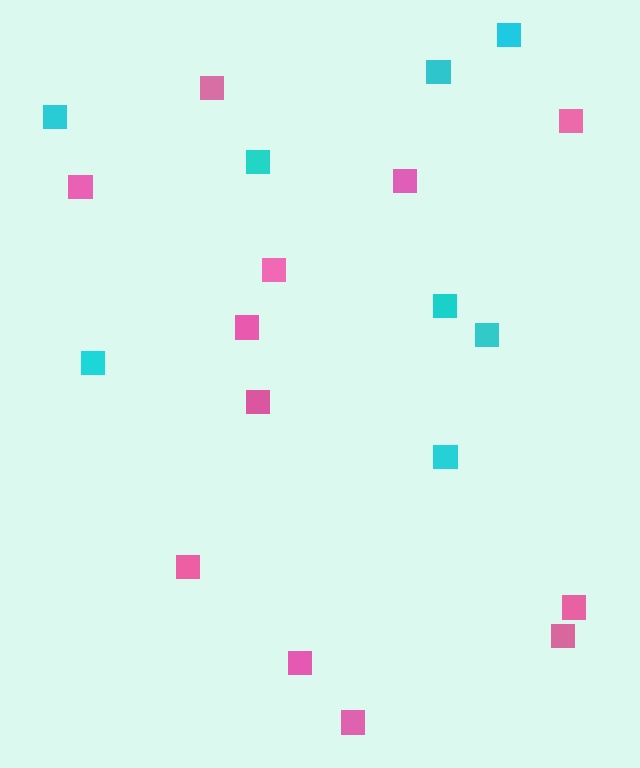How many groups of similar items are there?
There are 2 groups: one group of pink squares (12) and one group of cyan squares (8).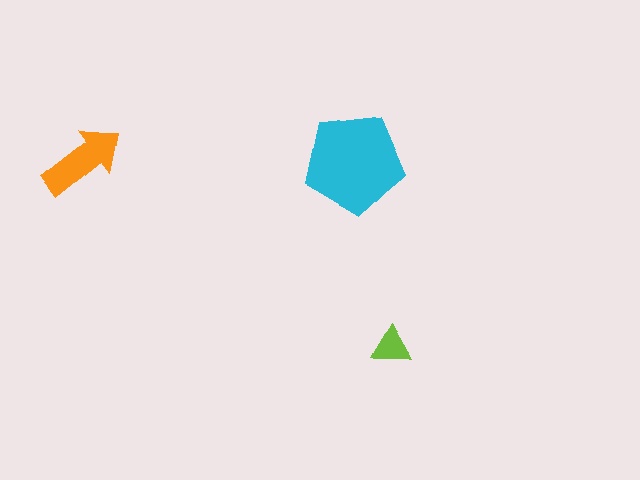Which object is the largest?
The cyan pentagon.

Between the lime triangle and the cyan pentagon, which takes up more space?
The cyan pentagon.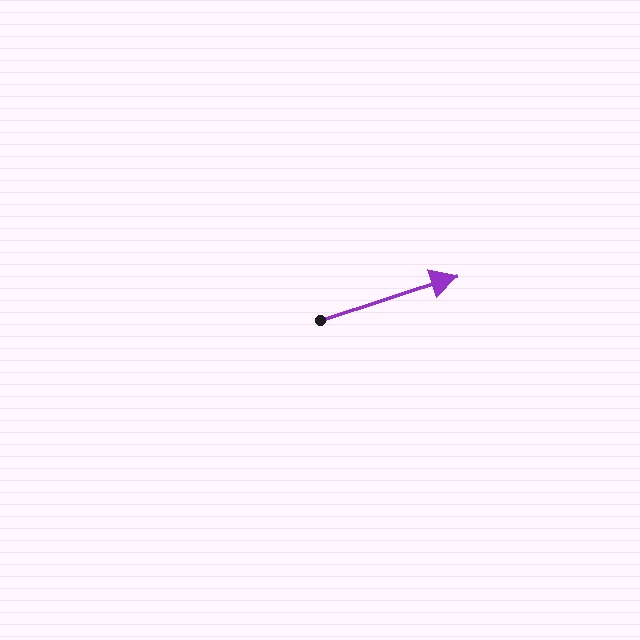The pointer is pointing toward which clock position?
Roughly 2 o'clock.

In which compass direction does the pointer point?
East.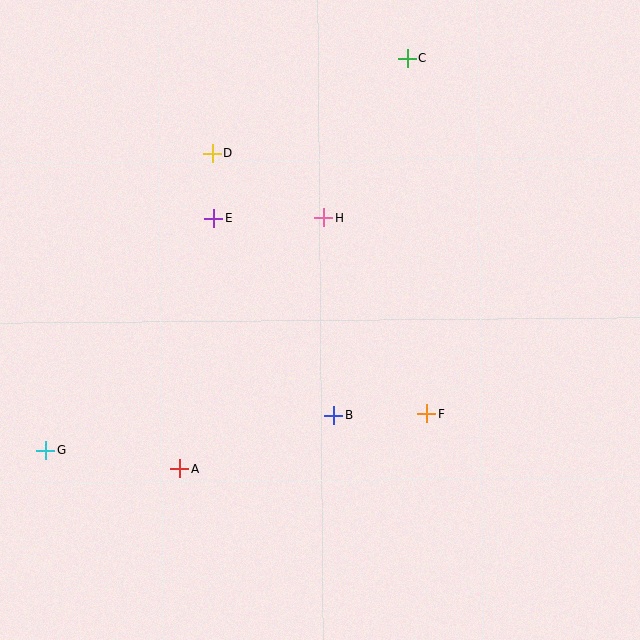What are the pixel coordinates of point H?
Point H is at (324, 218).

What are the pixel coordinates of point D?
Point D is at (212, 153).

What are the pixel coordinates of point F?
Point F is at (427, 414).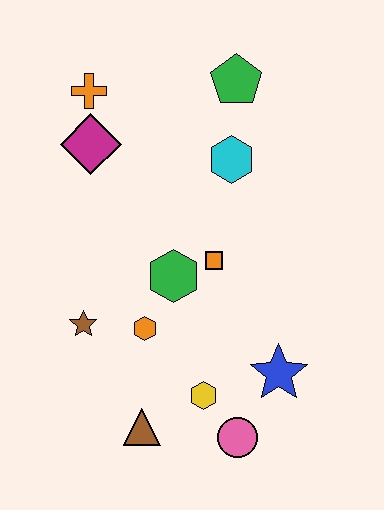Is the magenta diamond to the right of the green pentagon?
No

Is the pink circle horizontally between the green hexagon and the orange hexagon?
No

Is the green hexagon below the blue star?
No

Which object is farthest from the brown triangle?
The green pentagon is farthest from the brown triangle.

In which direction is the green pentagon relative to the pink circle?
The green pentagon is above the pink circle.